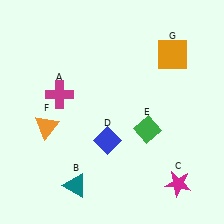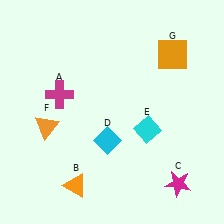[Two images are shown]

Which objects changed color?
B changed from teal to orange. D changed from blue to cyan. E changed from green to cyan.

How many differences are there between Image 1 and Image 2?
There are 3 differences between the two images.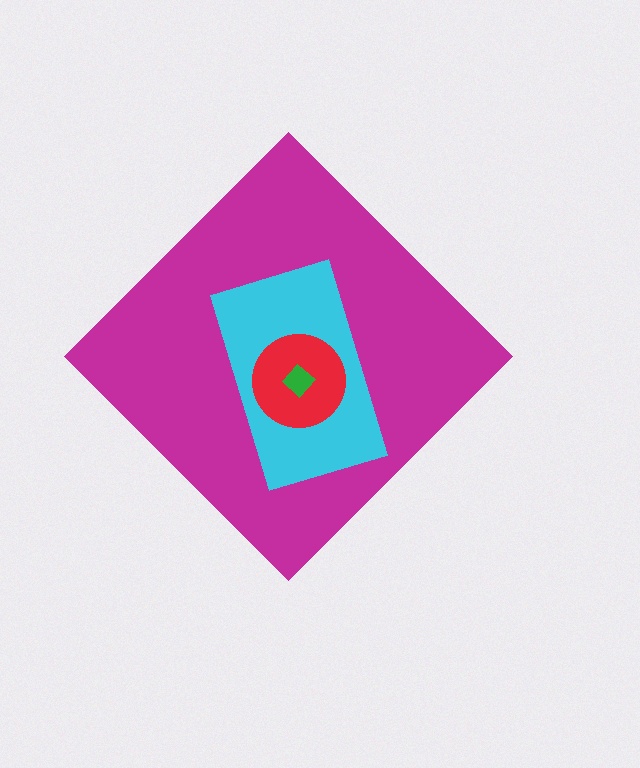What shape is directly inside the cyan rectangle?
The red circle.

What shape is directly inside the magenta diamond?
The cyan rectangle.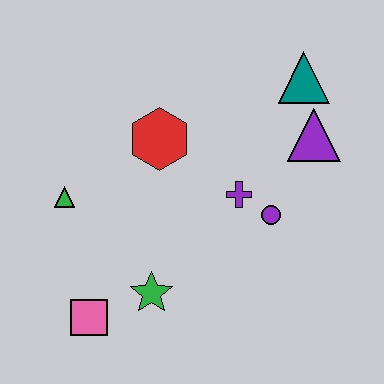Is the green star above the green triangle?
No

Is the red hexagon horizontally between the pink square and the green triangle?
No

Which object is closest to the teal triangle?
The purple triangle is closest to the teal triangle.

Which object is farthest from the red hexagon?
The pink square is farthest from the red hexagon.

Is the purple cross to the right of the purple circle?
No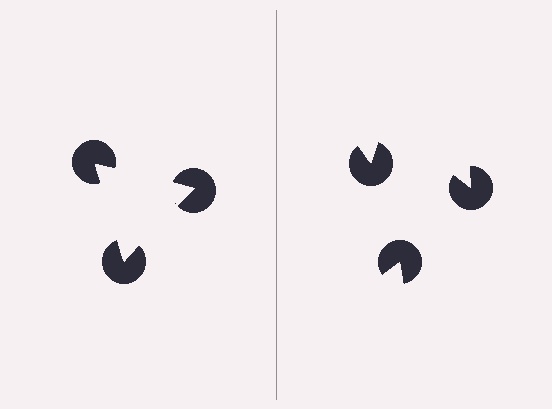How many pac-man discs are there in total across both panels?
6 — 3 on each side.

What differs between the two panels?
The pac-man discs are positioned identically on both sides; only the wedge orientations differ. On the left they align to a triangle; on the right they are misaligned.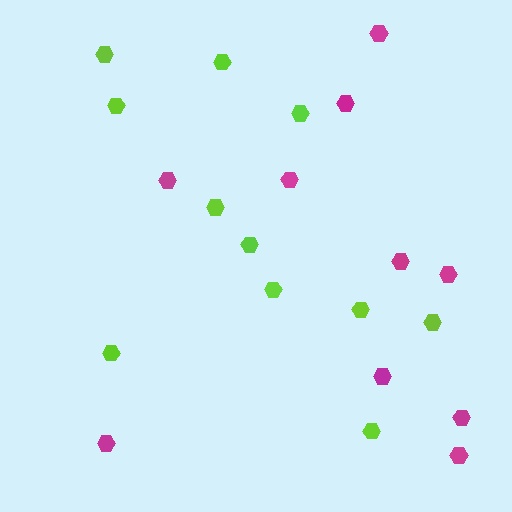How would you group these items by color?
There are 2 groups: one group of lime hexagons (11) and one group of magenta hexagons (10).